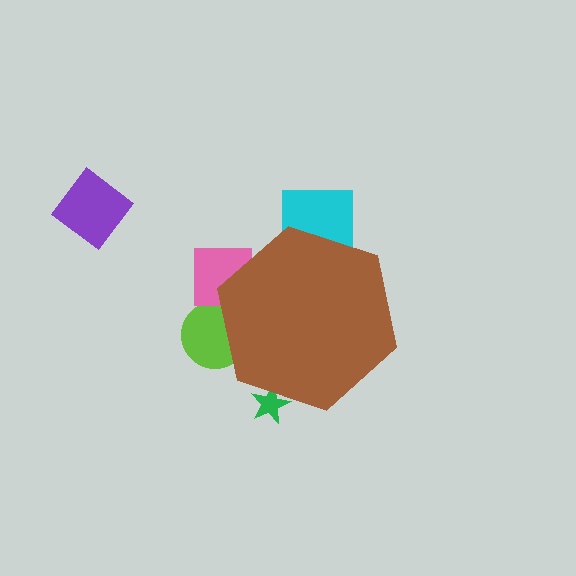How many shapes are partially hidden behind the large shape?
4 shapes are partially hidden.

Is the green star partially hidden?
Yes, the green star is partially hidden behind the brown hexagon.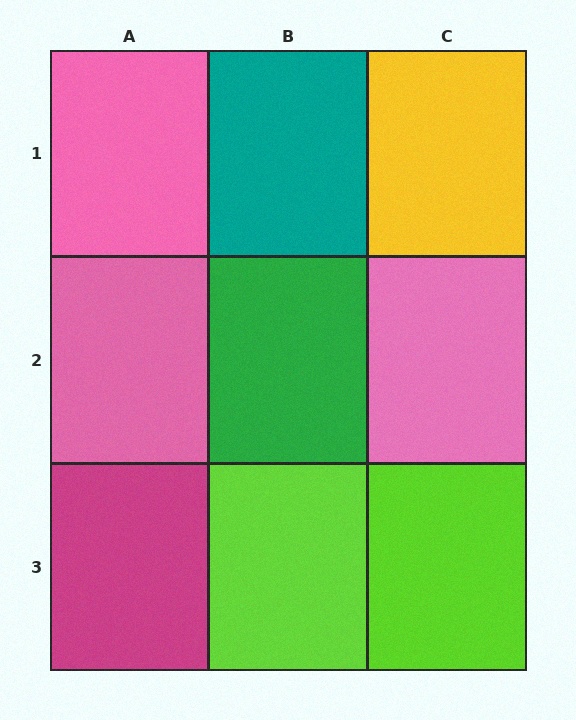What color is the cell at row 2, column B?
Green.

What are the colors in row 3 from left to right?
Magenta, lime, lime.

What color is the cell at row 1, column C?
Yellow.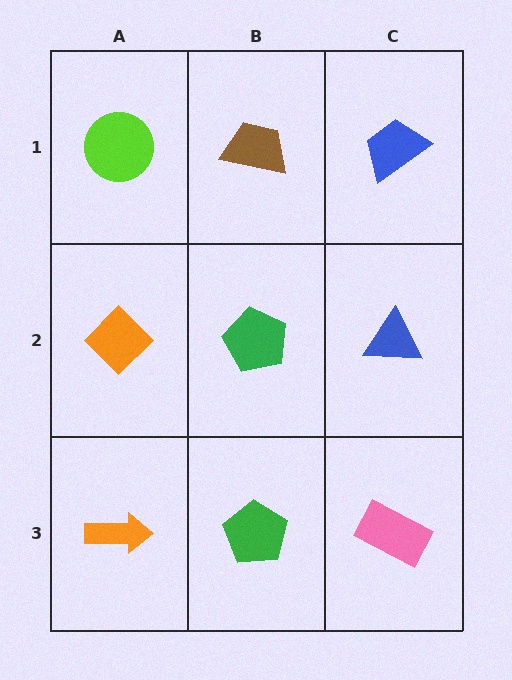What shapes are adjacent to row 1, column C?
A blue triangle (row 2, column C), a brown trapezoid (row 1, column B).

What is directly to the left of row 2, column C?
A green pentagon.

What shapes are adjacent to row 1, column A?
An orange diamond (row 2, column A), a brown trapezoid (row 1, column B).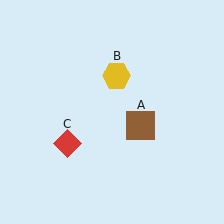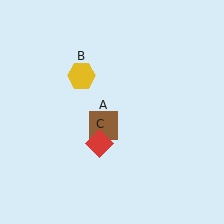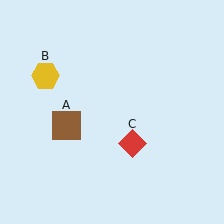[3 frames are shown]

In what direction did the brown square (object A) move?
The brown square (object A) moved left.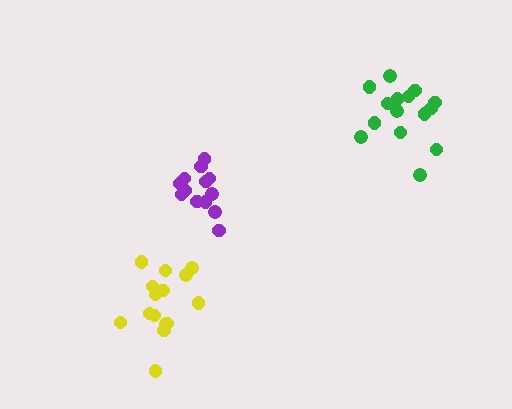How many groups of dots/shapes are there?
There are 3 groups.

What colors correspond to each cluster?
The clusters are colored: green, yellow, purple.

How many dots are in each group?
Group 1: 15 dots, Group 2: 15 dots, Group 3: 13 dots (43 total).